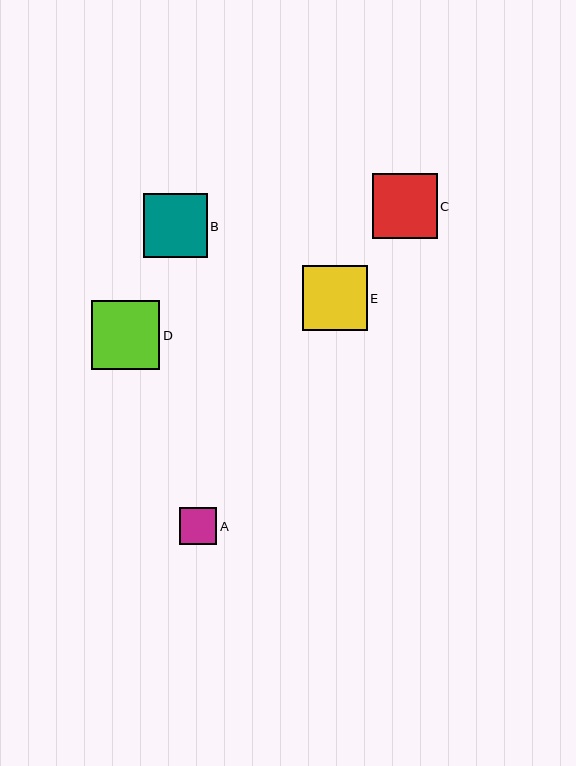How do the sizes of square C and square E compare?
Square C and square E are approximately the same size.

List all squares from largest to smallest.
From largest to smallest: D, C, E, B, A.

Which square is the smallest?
Square A is the smallest with a size of approximately 37 pixels.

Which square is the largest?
Square D is the largest with a size of approximately 69 pixels.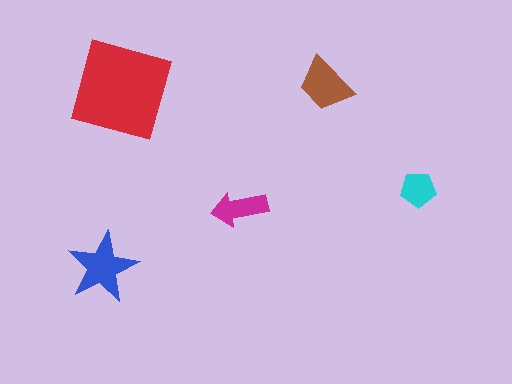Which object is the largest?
The red diamond.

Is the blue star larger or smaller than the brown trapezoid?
Larger.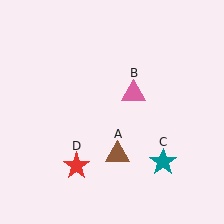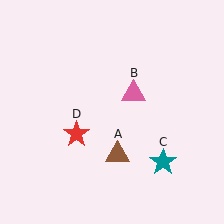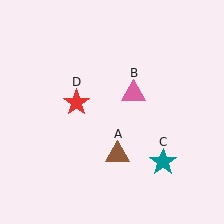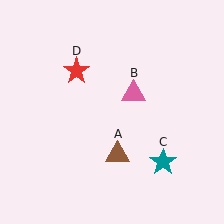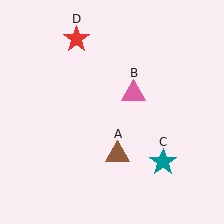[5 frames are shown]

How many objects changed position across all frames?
1 object changed position: red star (object D).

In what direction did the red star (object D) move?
The red star (object D) moved up.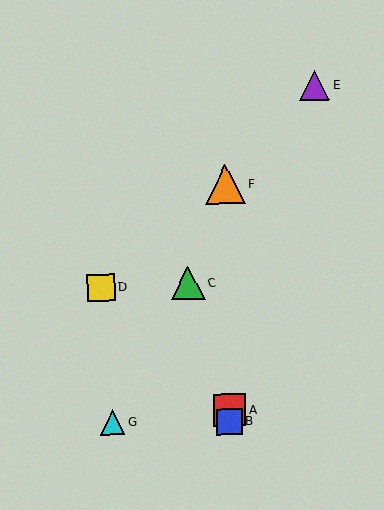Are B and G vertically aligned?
No, B is at x≈229 and G is at x≈113.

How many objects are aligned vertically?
3 objects (A, B, F) are aligned vertically.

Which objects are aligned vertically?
Objects A, B, F are aligned vertically.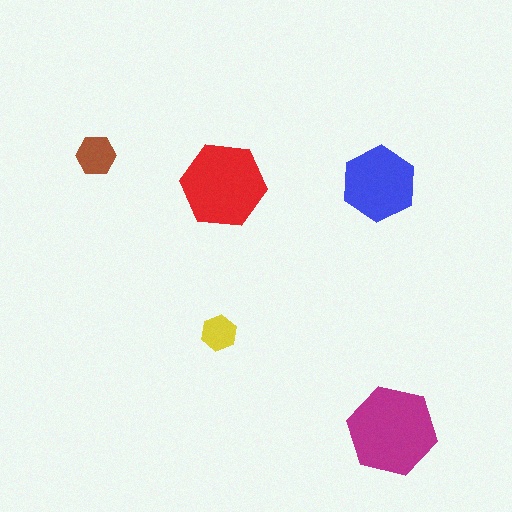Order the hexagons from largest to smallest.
the magenta one, the red one, the blue one, the brown one, the yellow one.